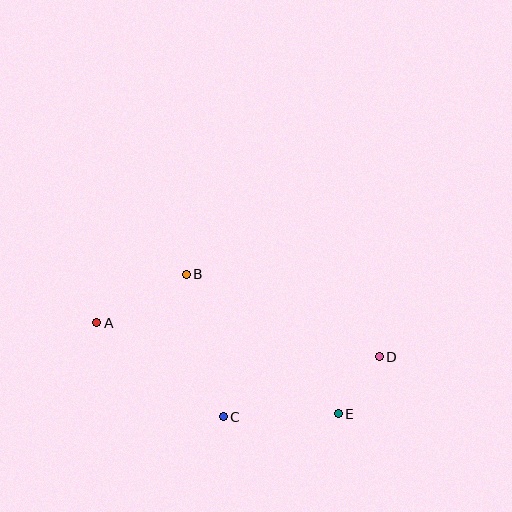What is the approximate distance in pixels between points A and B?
The distance between A and B is approximately 102 pixels.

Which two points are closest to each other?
Points D and E are closest to each other.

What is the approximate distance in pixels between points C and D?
The distance between C and D is approximately 167 pixels.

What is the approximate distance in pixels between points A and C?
The distance between A and C is approximately 157 pixels.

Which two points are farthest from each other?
Points A and D are farthest from each other.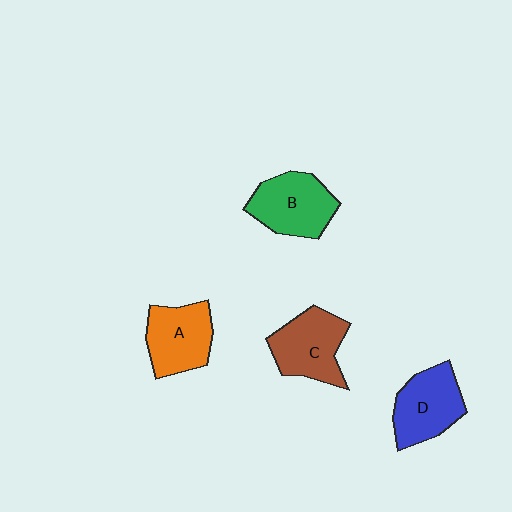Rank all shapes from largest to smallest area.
From largest to smallest: B (green), C (brown), D (blue), A (orange).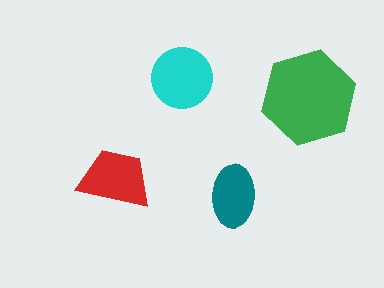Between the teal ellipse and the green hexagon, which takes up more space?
The green hexagon.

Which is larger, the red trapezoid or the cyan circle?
The cyan circle.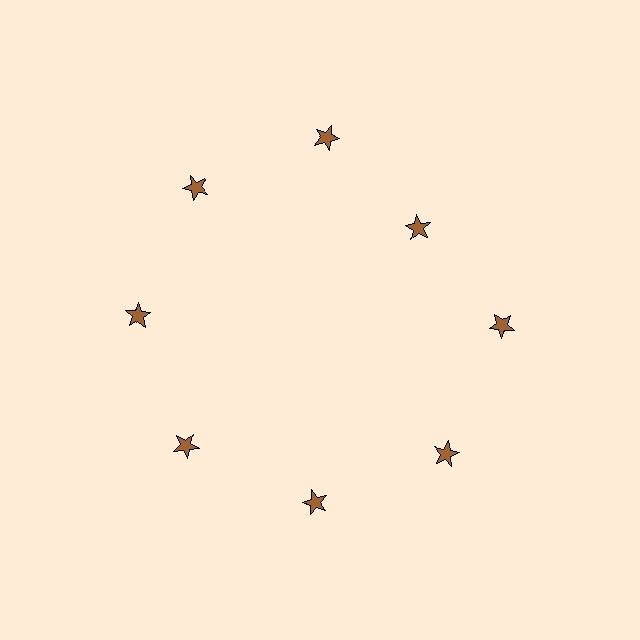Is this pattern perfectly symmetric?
No. The 8 brown stars are arranged in a ring, but one element near the 2 o'clock position is pulled inward toward the center, breaking the 8-fold rotational symmetry.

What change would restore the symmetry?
The symmetry would be restored by moving it outward, back onto the ring so that all 8 stars sit at equal angles and equal distance from the center.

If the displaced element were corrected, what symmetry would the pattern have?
It would have 8-fold rotational symmetry — the pattern would map onto itself every 45 degrees.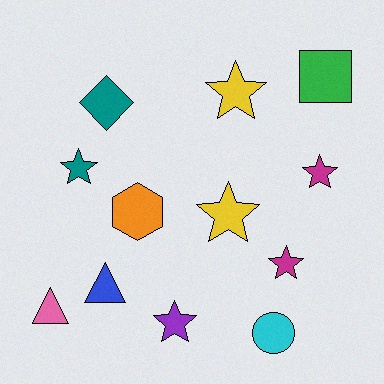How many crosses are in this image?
There are no crosses.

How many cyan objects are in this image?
There is 1 cyan object.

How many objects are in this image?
There are 12 objects.